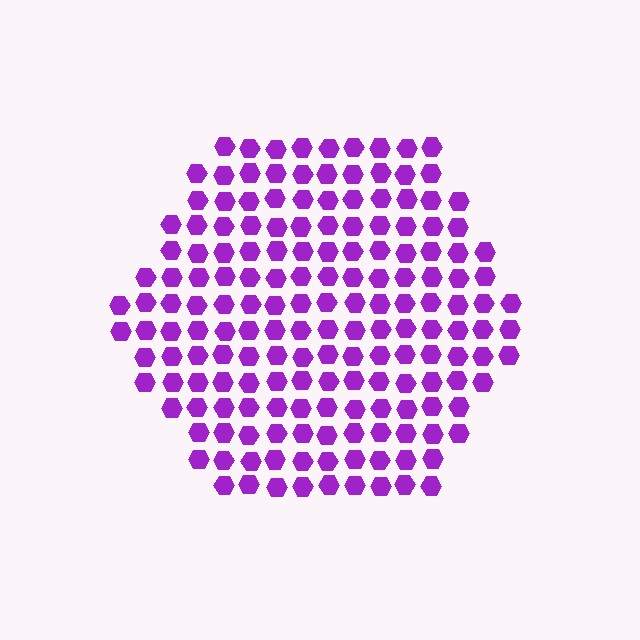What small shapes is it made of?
It is made of small hexagons.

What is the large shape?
The large shape is a hexagon.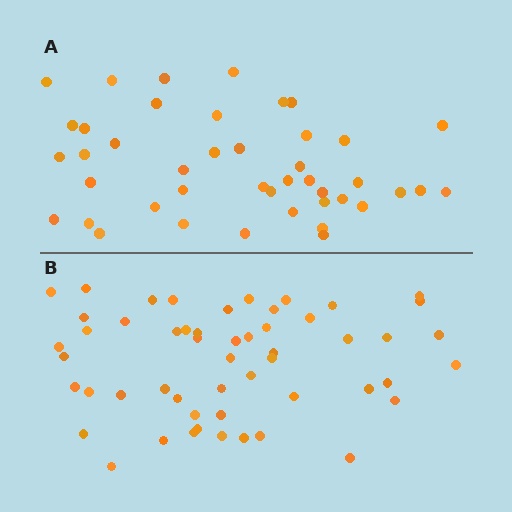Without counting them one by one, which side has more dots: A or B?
Region B (the bottom region) has more dots.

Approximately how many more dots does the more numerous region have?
Region B has roughly 10 or so more dots than region A.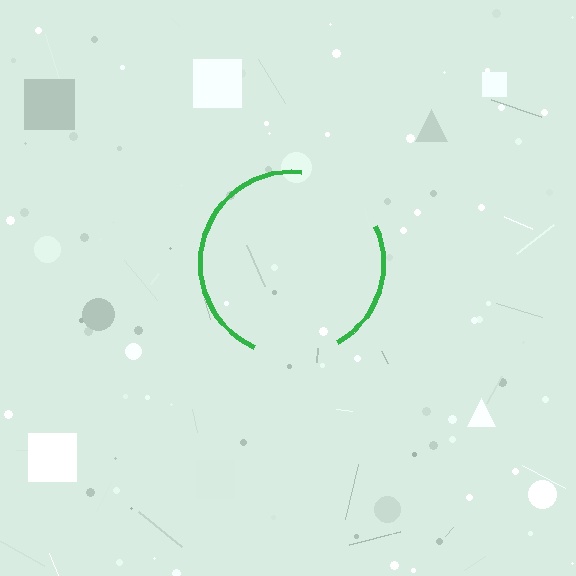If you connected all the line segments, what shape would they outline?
They would outline a circle.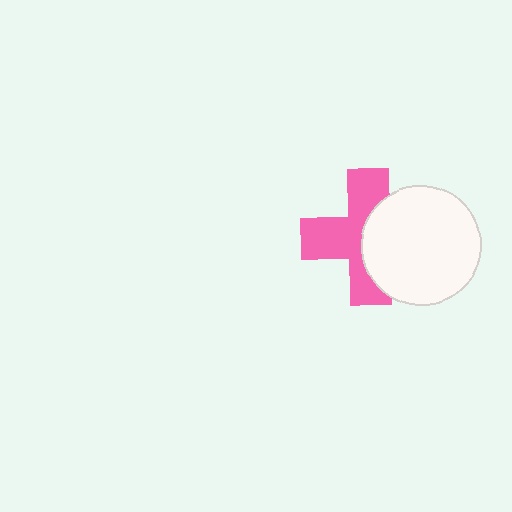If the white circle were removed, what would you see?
You would see the complete pink cross.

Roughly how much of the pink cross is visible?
About half of it is visible (roughly 56%).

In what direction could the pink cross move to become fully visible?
The pink cross could move left. That would shift it out from behind the white circle entirely.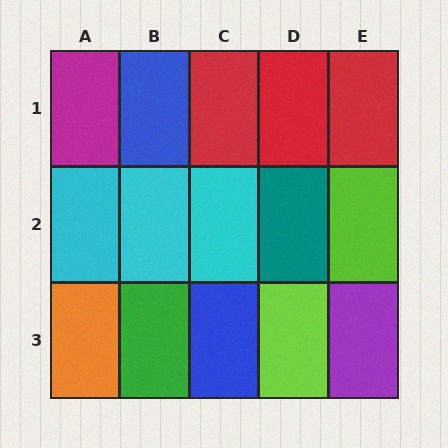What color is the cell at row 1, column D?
Red.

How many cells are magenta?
1 cell is magenta.